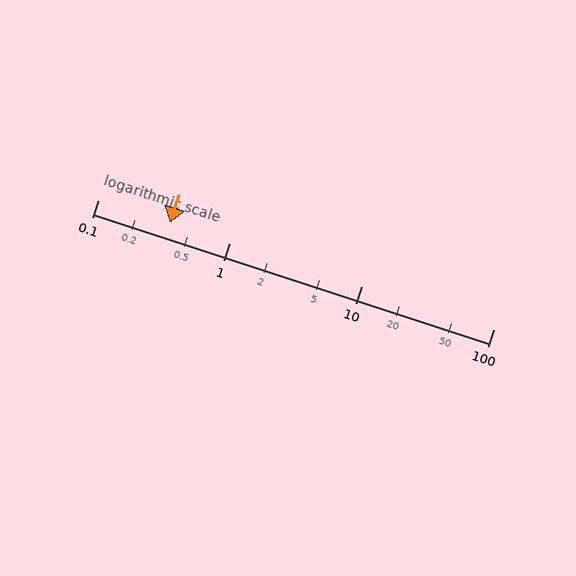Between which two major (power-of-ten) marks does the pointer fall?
The pointer is between 0.1 and 1.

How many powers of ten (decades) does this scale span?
The scale spans 3 decades, from 0.1 to 100.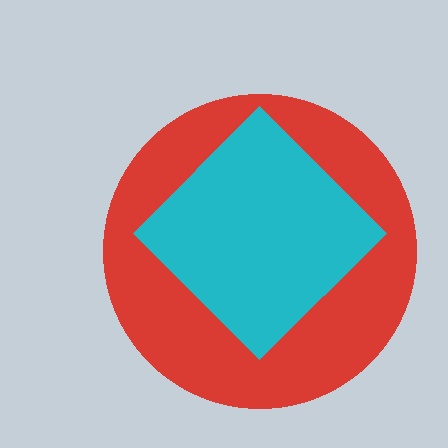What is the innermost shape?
The cyan diamond.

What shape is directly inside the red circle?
The cyan diamond.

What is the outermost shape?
The red circle.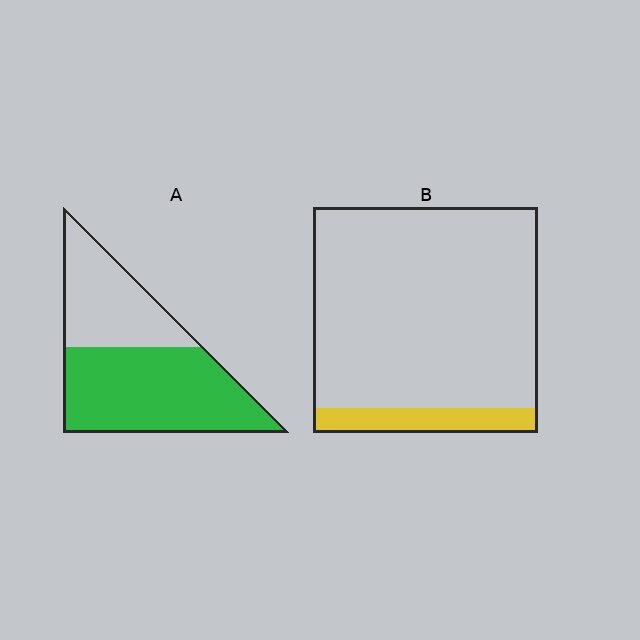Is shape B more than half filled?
No.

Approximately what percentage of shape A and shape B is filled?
A is approximately 60% and B is approximately 10%.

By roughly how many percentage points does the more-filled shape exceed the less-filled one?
By roughly 50 percentage points (A over B).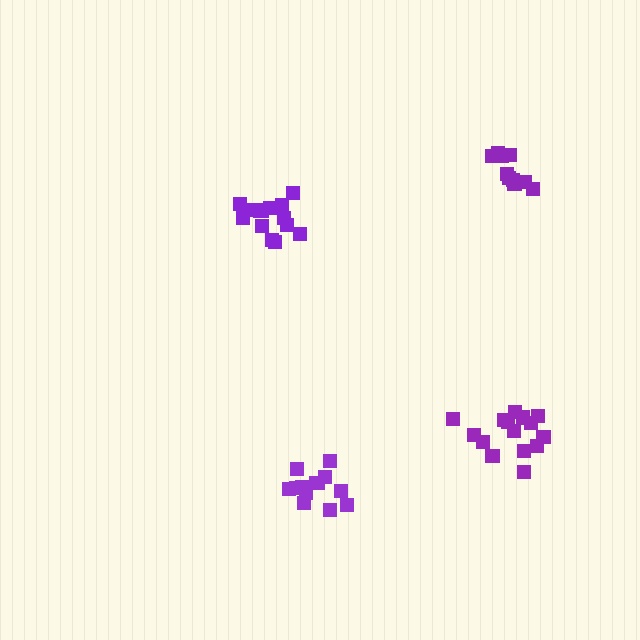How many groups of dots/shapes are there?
There are 4 groups.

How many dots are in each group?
Group 1: 14 dots, Group 2: 15 dots, Group 3: 13 dots, Group 4: 10 dots (52 total).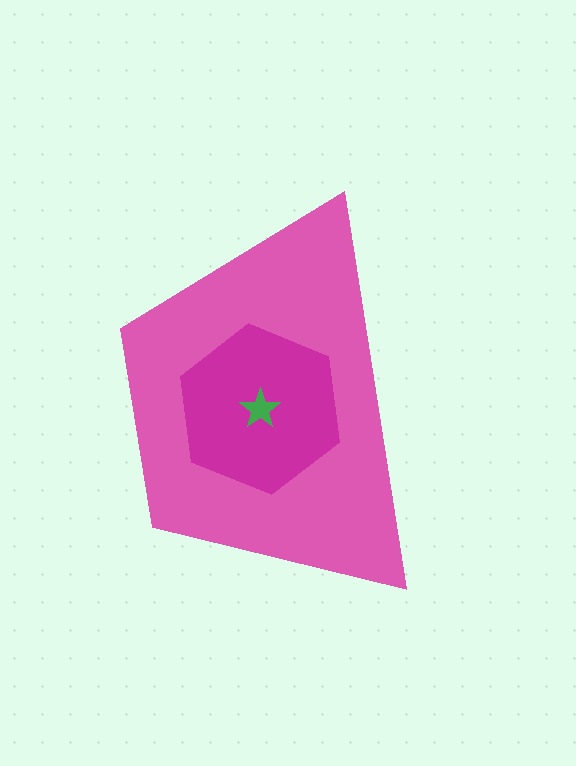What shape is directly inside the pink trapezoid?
The magenta hexagon.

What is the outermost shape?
The pink trapezoid.